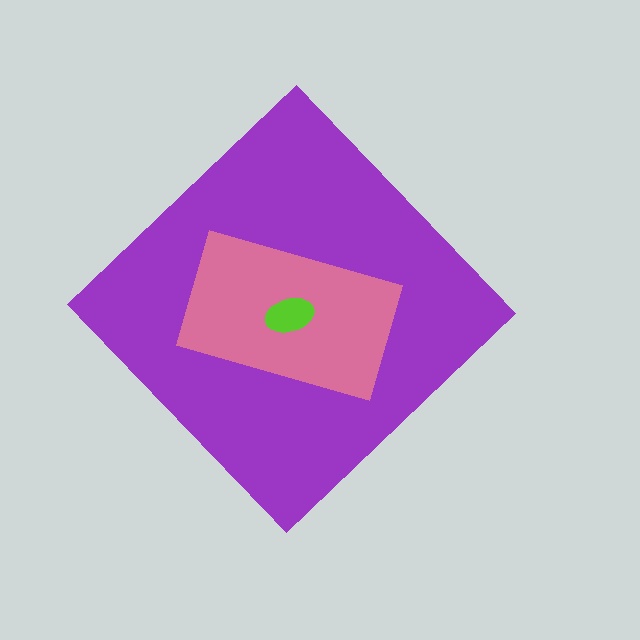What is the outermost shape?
The purple diamond.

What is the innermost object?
The lime ellipse.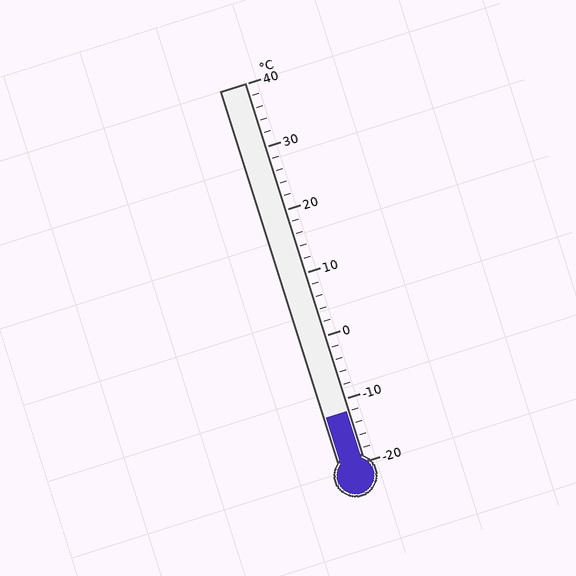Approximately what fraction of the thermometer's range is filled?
The thermometer is filled to approximately 15% of its range.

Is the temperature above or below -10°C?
The temperature is below -10°C.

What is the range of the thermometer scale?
The thermometer scale ranges from -20°C to 40°C.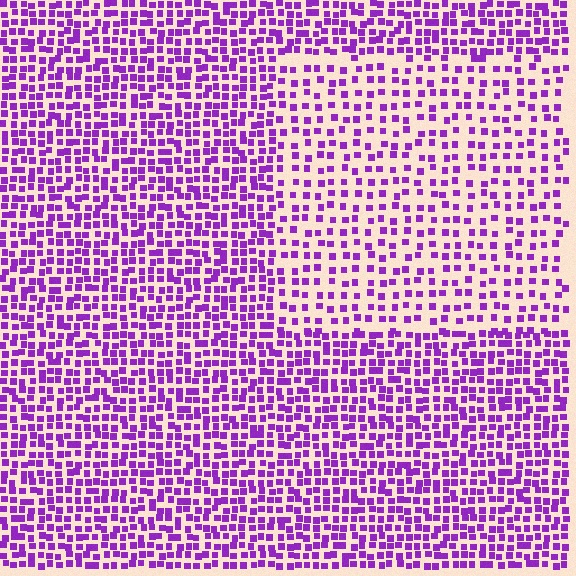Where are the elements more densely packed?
The elements are more densely packed outside the rectangle boundary.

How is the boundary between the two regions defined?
The boundary is defined by a change in element density (approximately 1.9x ratio). All elements are the same color, size, and shape.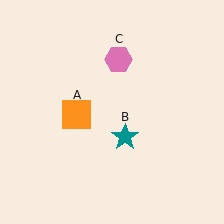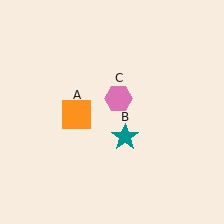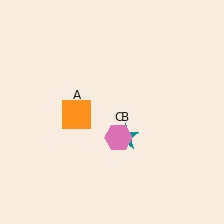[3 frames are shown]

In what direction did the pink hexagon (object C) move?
The pink hexagon (object C) moved down.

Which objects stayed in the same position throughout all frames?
Orange square (object A) and teal star (object B) remained stationary.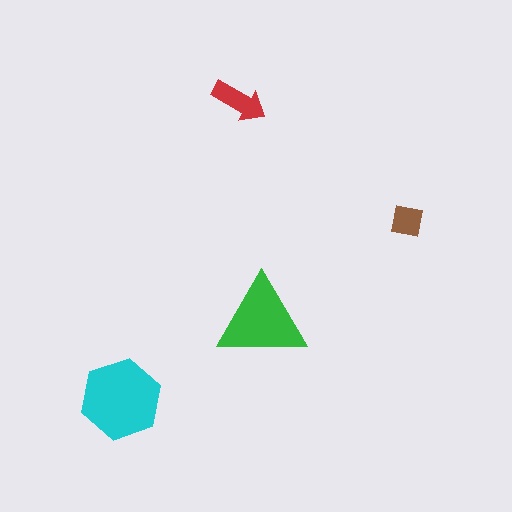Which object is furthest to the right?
The brown square is rightmost.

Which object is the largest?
The cyan hexagon.